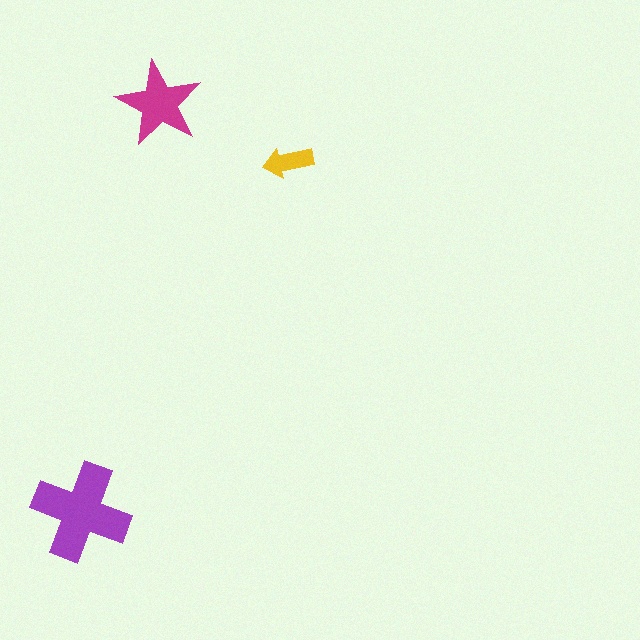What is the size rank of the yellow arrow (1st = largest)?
3rd.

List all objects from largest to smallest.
The purple cross, the magenta star, the yellow arrow.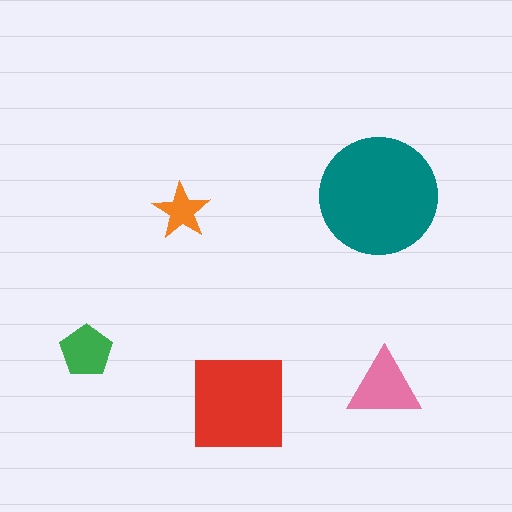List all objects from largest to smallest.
The teal circle, the red square, the pink triangle, the green pentagon, the orange star.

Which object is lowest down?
The red square is bottommost.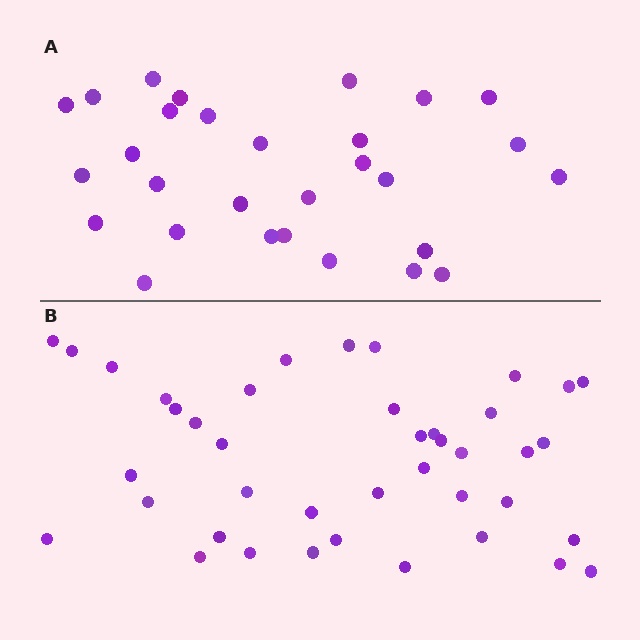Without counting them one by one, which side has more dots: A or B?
Region B (the bottom region) has more dots.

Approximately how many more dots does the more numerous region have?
Region B has roughly 12 or so more dots than region A.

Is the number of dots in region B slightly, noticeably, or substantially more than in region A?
Region B has noticeably more, but not dramatically so. The ratio is roughly 1.4 to 1.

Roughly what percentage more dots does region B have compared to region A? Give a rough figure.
About 40% more.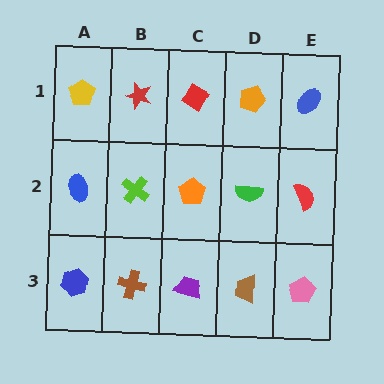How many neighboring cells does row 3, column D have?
3.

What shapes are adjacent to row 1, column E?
A red semicircle (row 2, column E), an orange pentagon (row 1, column D).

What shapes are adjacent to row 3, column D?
A green semicircle (row 2, column D), a purple trapezoid (row 3, column C), a pink pentagon (row 3, column E).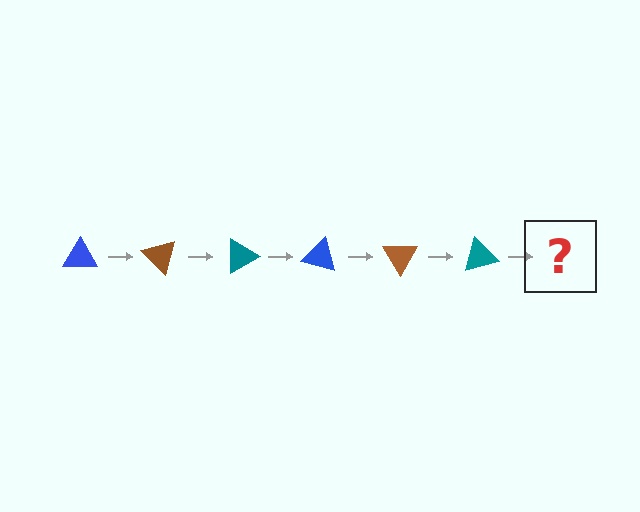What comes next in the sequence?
The next element should be a blue triangle, rotated 270 degrees from the start.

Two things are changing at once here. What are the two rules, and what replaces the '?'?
The two rules are that it rotates 45 degrees each step and the color cycles through blue, brown, and teal. The '?' should be a blue triangle, rotated 270 degrees from the start.